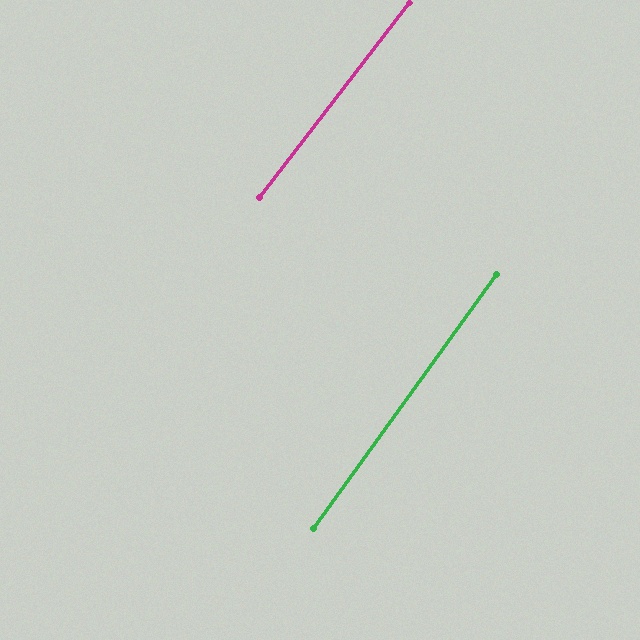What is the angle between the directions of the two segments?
Approximately 2 degrees.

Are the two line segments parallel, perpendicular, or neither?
Parallel — their directions differ by only 1.8°.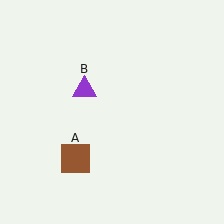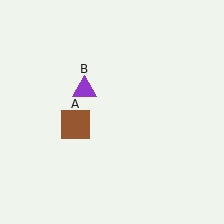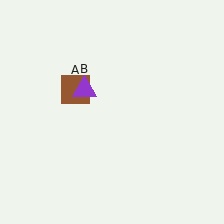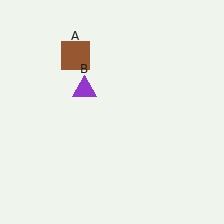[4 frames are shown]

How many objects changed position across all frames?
1 object changed position: brown square (object A).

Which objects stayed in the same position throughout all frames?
Purple triangle (object B) remained stationary.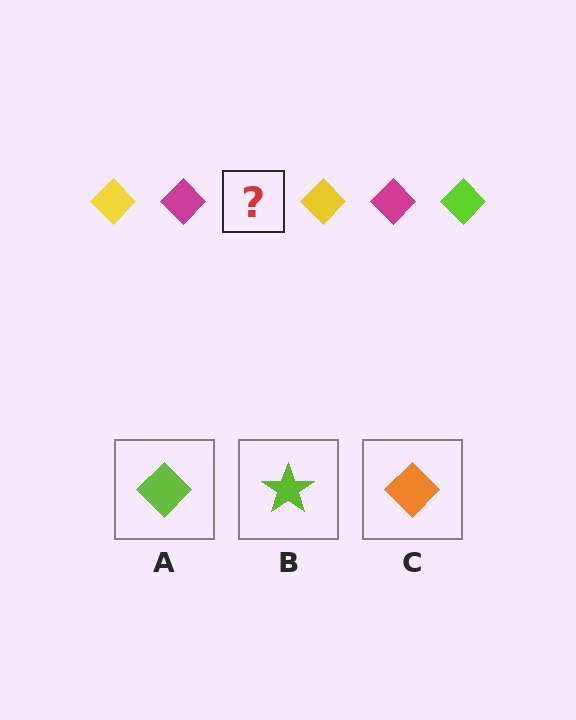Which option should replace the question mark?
Option A.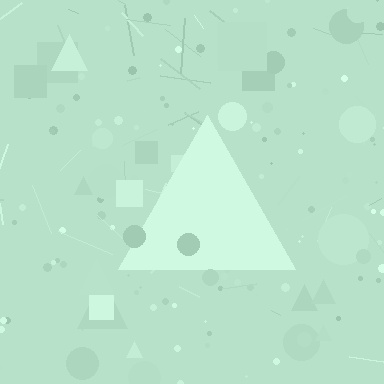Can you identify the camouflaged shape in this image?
The camouflaged shape is a triangle.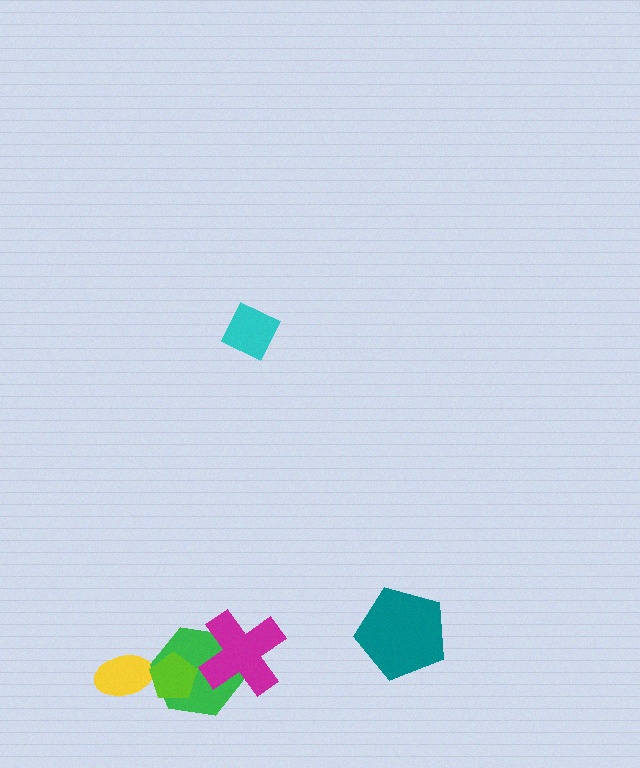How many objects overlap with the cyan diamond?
0 objects overlap with the cyan diamond.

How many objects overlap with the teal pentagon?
0 objects overlap with the teal pentagon.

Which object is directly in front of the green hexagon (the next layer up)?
The lime pentagon is directly in front of the green hexagon.